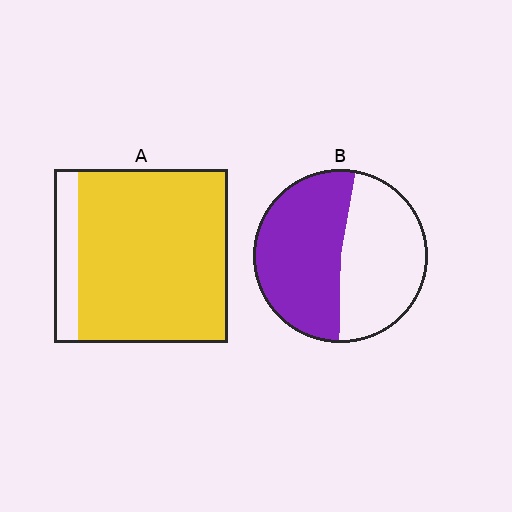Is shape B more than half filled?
Roughly half.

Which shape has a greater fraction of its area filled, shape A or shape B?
Shape A.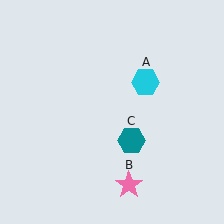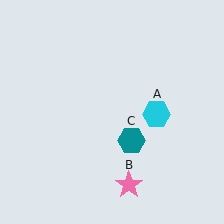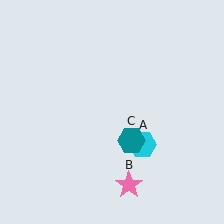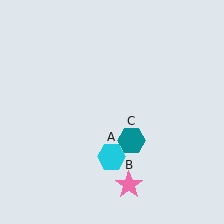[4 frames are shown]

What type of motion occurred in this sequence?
The cyan hexagon (object A) rotated clockwise around the center of the scene.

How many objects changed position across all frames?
1 object changed position: cyan hexagon (object A).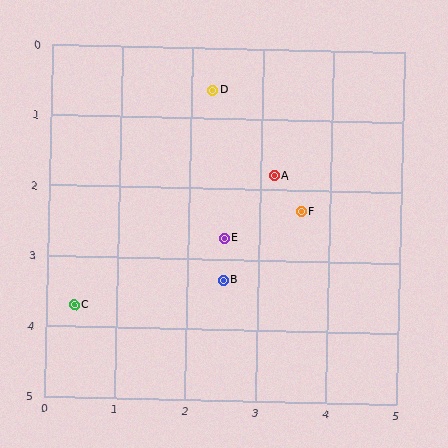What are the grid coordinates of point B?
Point B is at approximately (2.5, 3.3).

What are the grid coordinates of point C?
Point C is at approximately (0.4, 3.7).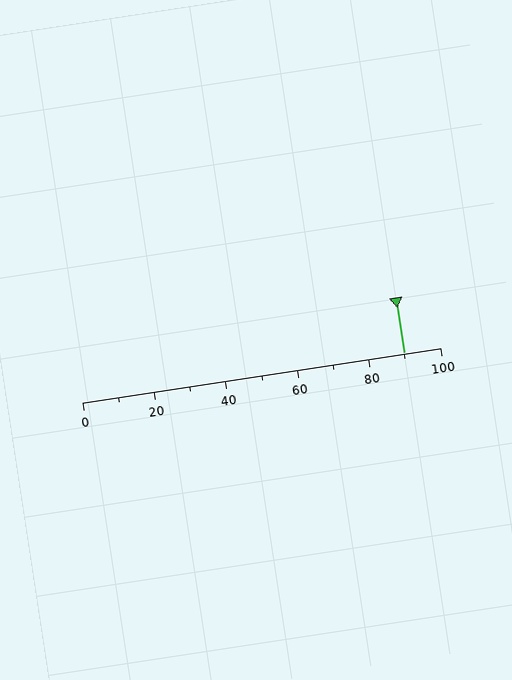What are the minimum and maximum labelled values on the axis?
The axis runs from 0 to 100.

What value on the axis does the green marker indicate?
The marker indicates approximately 90.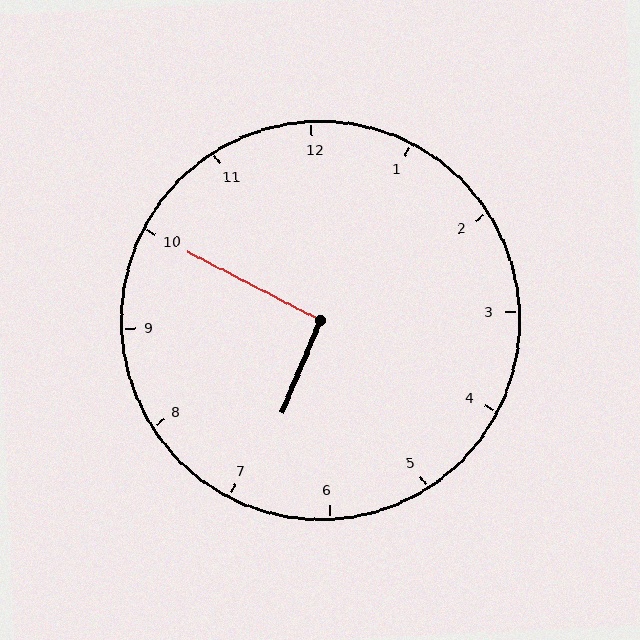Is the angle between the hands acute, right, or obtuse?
It is right.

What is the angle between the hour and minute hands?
Approximately 95 degrees.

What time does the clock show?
6:50.